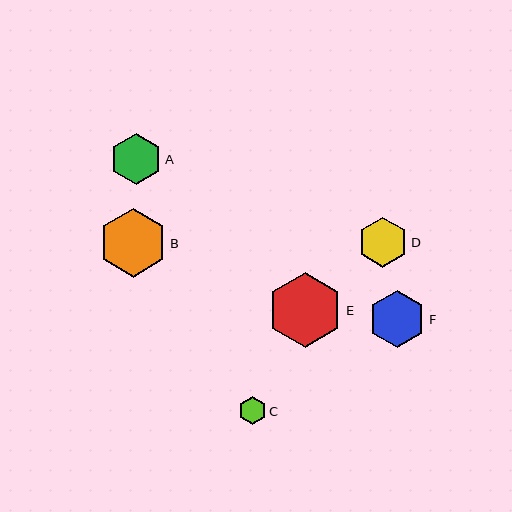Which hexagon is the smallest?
Hexagon C is the smallest with a size of approximately 28 pixels.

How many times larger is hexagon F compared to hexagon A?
Hexagon F is approximately 1.1 times the size of hexagon A.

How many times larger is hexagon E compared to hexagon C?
Hexagon E is approximately 2.7 times the size of hexagon C.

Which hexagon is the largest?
Hexagon E is the largest with a size of approximately 75 pixels.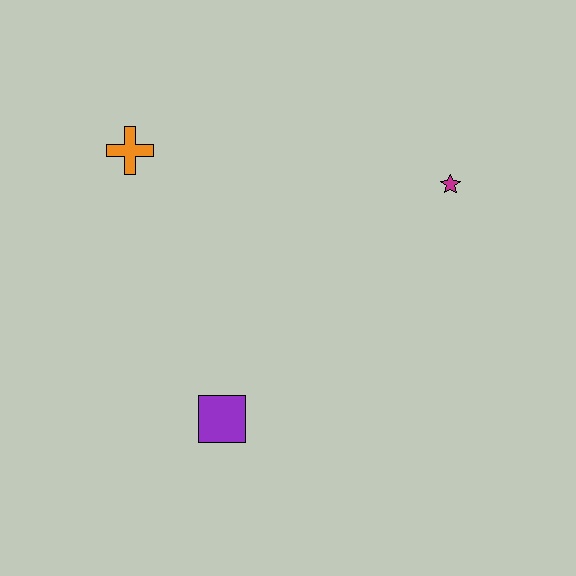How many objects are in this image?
There are 3 objects.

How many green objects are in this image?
There are no green objects.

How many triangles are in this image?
There are no triangles.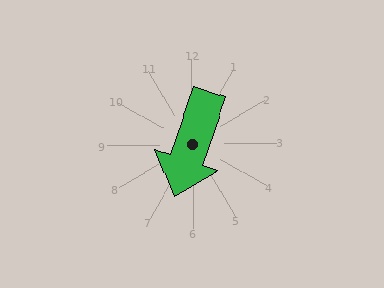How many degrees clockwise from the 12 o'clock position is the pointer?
Approximately 200 degrees.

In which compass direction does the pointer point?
South.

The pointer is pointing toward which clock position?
Roughly 7 o'clock.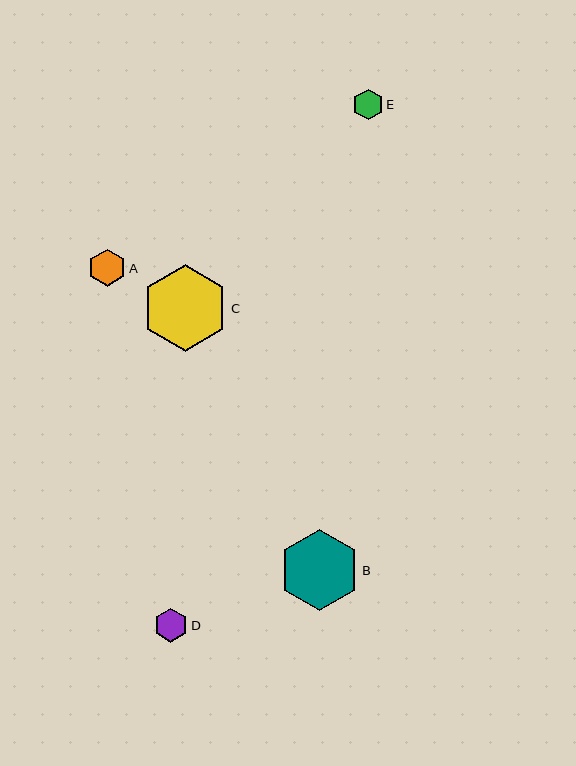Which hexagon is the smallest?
Hexagon E is the smallest with a size of approximately 31 pixels.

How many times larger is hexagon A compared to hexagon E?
Hexagon A is approximately 1.2 times the size of hexagon E.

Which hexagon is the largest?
Hexagon C is the largest with a size of approximately 87 pixels.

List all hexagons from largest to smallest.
From largest to smallest: C, B, A, D, E.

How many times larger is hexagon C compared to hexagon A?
Hexagon C is approximately 2.3 times the size of hexagon A.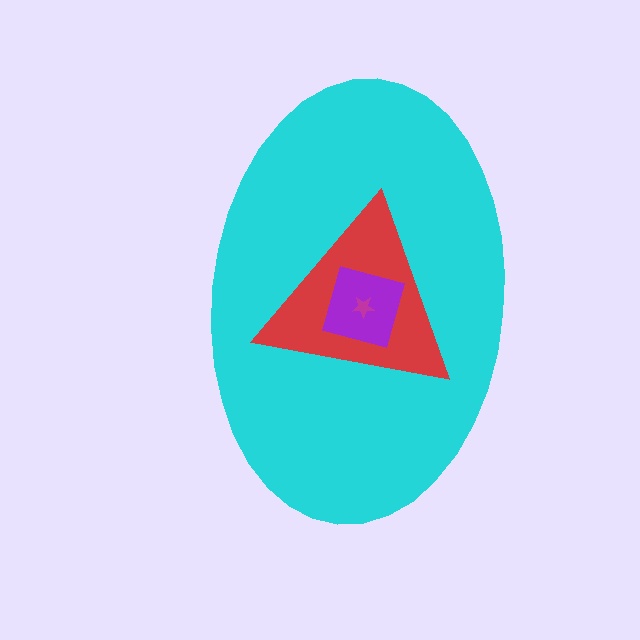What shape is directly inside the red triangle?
The purple diamond.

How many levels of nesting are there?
4.